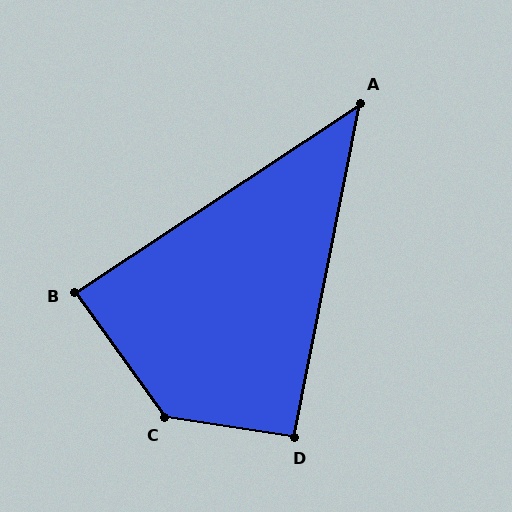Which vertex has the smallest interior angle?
A, at approximately 45 degrees.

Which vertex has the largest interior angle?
C, at approximately 135 degrees.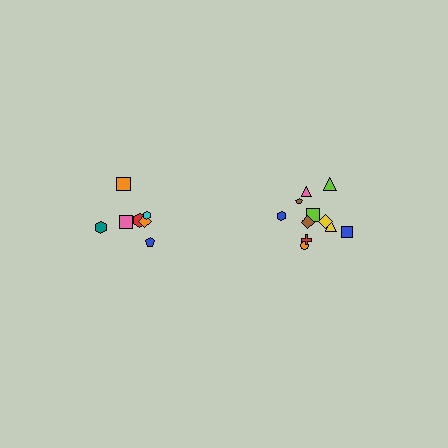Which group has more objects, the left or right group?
The right group.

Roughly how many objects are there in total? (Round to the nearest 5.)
Roughly 20 objects in total.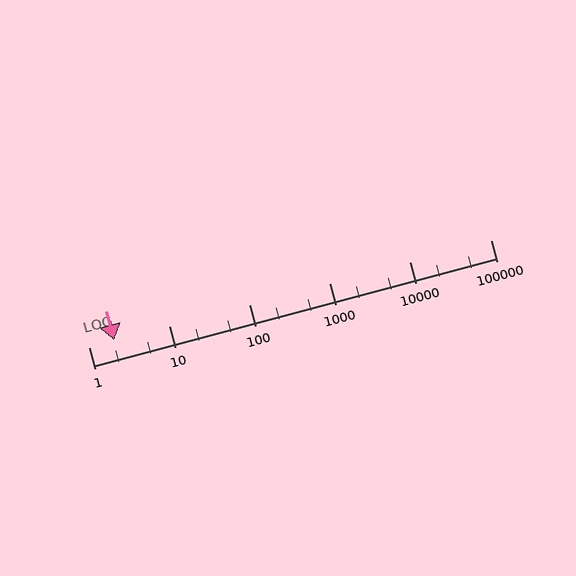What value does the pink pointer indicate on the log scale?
The pointer indicates approximately 2.1.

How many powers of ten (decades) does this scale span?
The scale spans 5 decades, from 1 to 100000.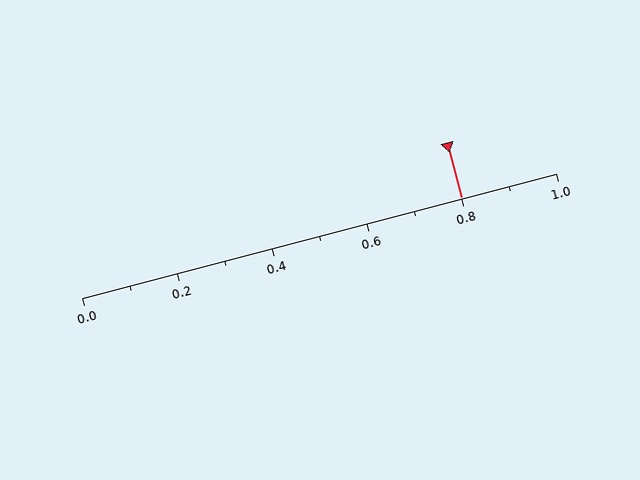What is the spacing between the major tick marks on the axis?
The major ticks are spaced 0.2 apart.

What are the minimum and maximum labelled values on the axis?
The axis runs from 0.0 to 1.0.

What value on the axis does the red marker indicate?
The marker indicates approximately 0.8.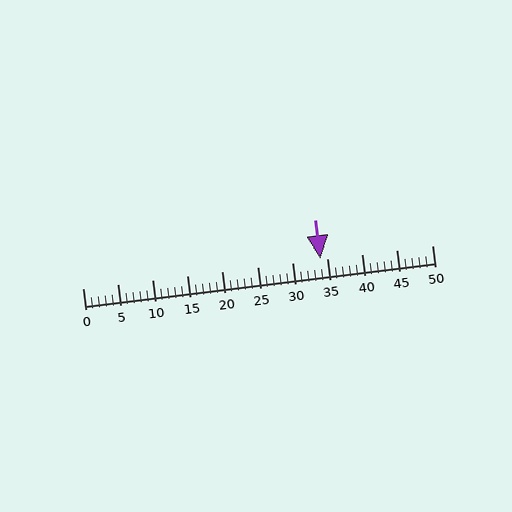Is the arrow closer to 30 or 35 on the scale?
The arrow is closer to 35.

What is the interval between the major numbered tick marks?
The major tick marks are spaced 5 units apart.